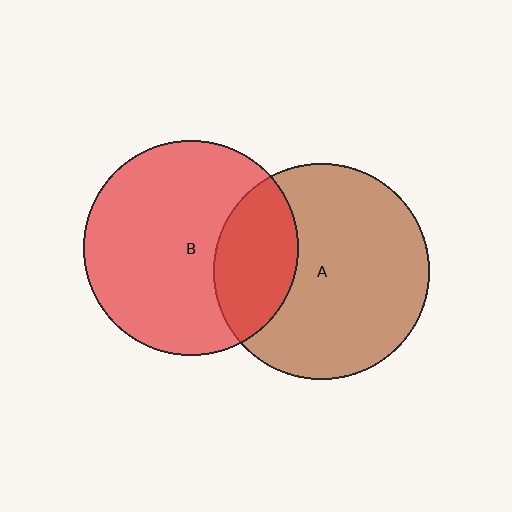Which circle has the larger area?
Circle A (brown).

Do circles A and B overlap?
Yes.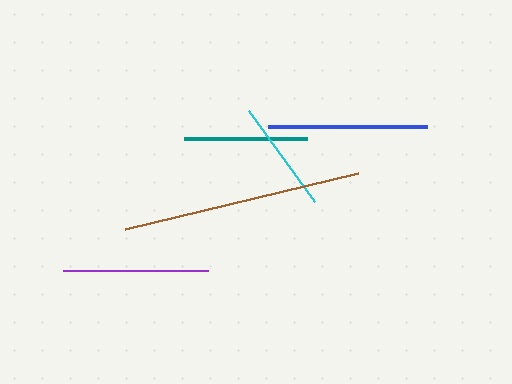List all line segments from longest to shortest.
From longest to shortest: brown, blue, purple, teal, cyan.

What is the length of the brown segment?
The brown segment is approximately 239 pixels long.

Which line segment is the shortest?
The cyan line is the shortest at approximately 112 pixels.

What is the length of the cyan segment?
The cyan segment is approximately 112 pixels long.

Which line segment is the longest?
The brown line is the longest at approximately 239 pixels.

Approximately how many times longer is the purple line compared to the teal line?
The purple line is approximately 1.2 times the length of the teal line.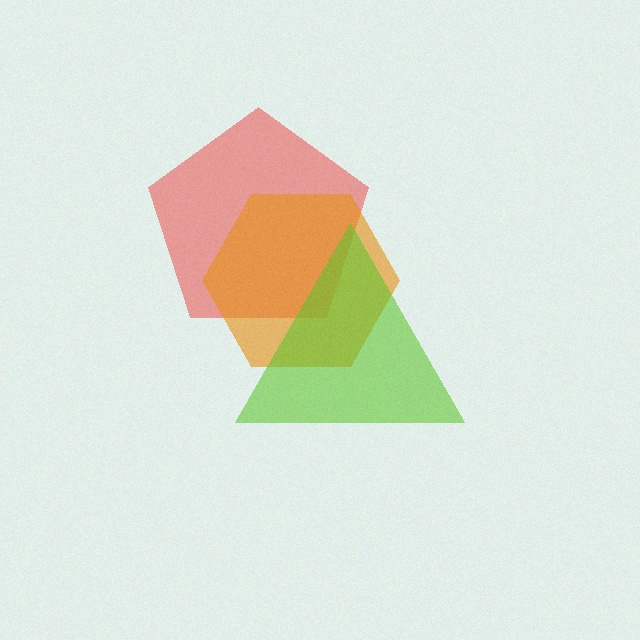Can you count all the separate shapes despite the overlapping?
Yes, there are 3 separate shapes.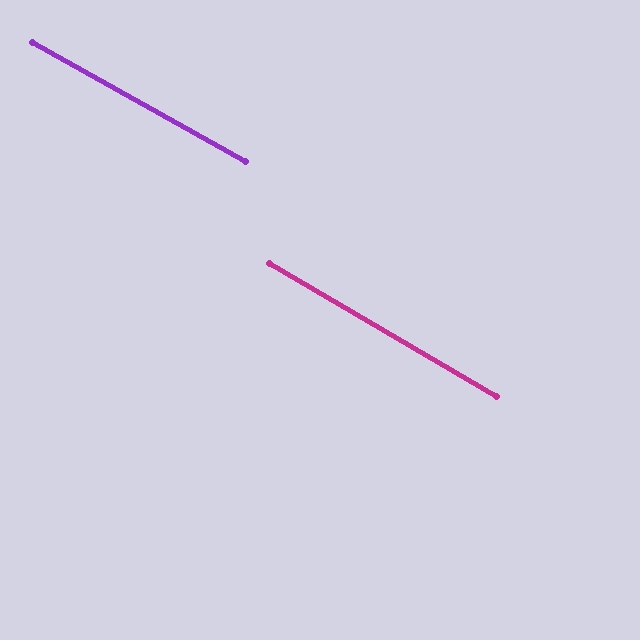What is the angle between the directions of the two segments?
Approximately 1 degree.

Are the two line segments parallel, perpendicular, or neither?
Parallel — their directions differ by only 1.3°.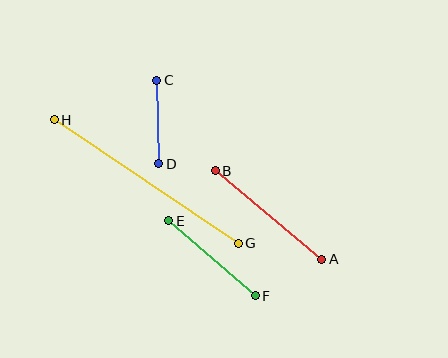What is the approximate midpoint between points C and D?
The midpoint is at approximately (158, 122) pixels.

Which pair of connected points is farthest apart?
Points G and H are farthest apart.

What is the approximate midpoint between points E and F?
The midpoint is at approximately (212, 258) pixels.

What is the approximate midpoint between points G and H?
The midpoint is at approximately (146, 181) pixels.